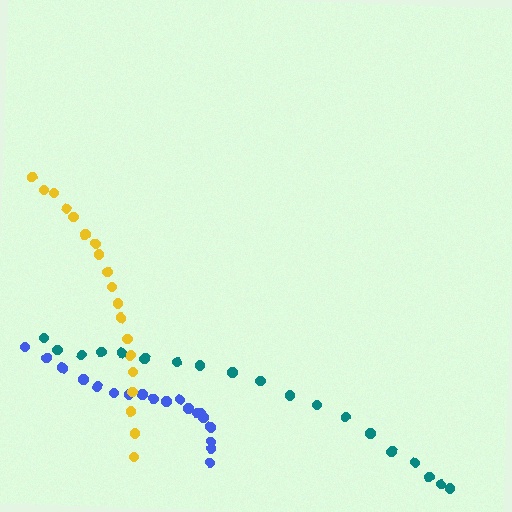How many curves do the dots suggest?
There are 3 distinct paths.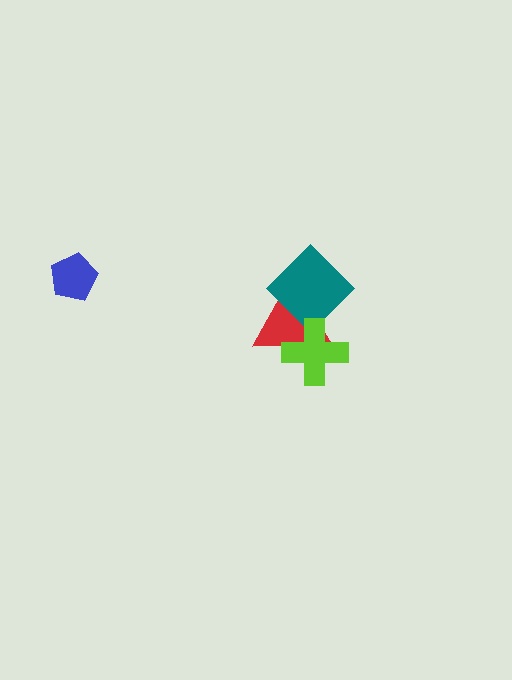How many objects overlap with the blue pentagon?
0 objects overlap with the blue pentagon.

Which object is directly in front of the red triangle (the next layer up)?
The teal diamond is directly in front of the red triangle.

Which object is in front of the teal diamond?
The lime cross is in front of the teal diamond.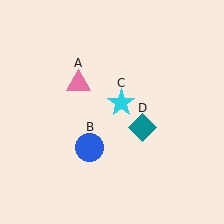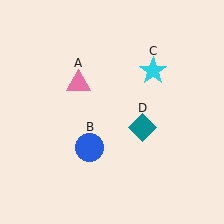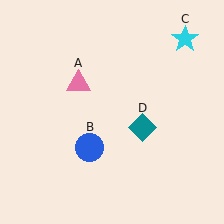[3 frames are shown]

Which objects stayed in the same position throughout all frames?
Pink triangle (object A) and blue circle (object B) and teal diamond (object D) remained stationary.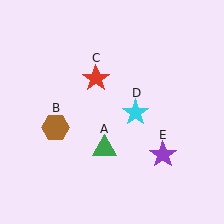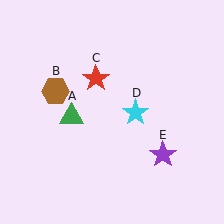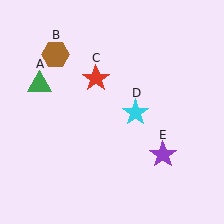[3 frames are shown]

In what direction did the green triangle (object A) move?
The green triangle (object A) moved up and to the left.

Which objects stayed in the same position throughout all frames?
Red star (object C) and cyan star (object D) and purple star (object E) remained stationary.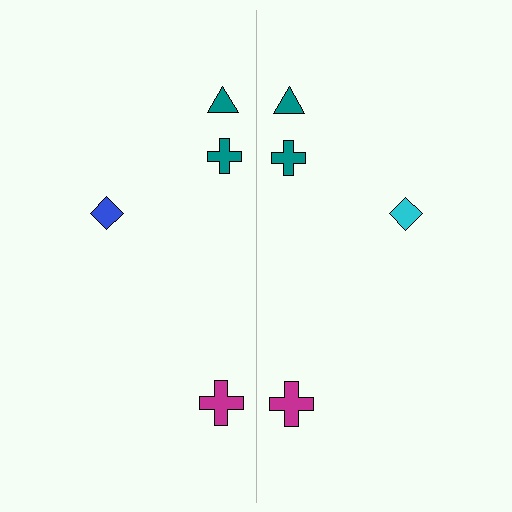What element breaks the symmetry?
The cyan diamond on the right side breaks the symmetry — its mirror counterpart is blue.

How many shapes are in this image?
There are 8 shapes in this image.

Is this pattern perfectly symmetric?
No, the pattern is not perfectly symmetric. The cyan diamond on the right side breaks the symmetry — its mirror counterpart is blue.